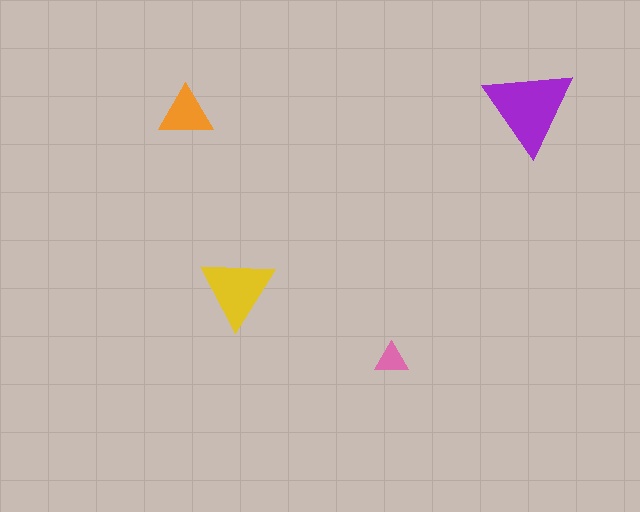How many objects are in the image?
There are 4 objects in the image.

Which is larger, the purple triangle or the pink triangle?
The purple one.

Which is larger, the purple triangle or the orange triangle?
The purple one.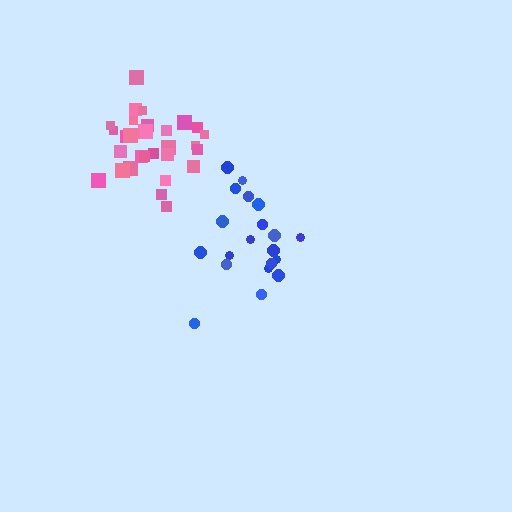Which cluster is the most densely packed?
Pink.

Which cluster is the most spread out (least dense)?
Blue.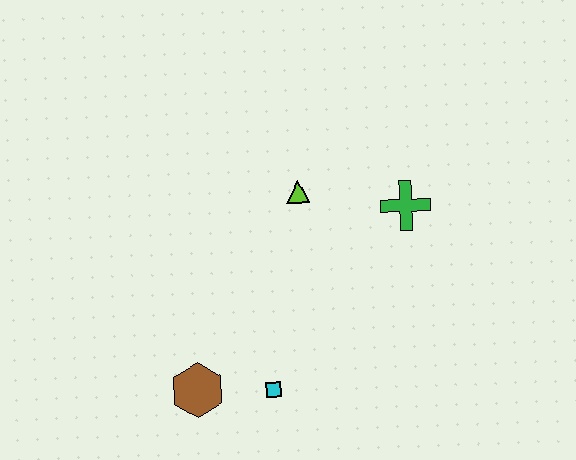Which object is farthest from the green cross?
The brown hexagon is farthest from the green cross.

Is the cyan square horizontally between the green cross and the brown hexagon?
Yes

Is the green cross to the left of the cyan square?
No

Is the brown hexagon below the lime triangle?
Yes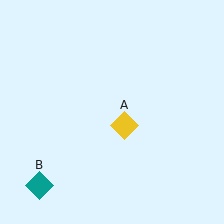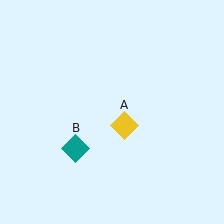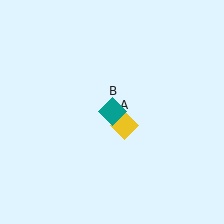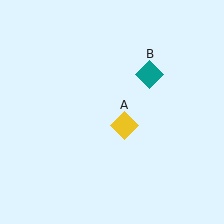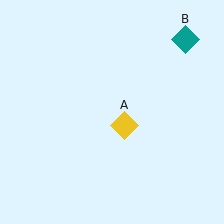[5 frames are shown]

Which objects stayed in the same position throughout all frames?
Yellow diamond (object A) remained stationary.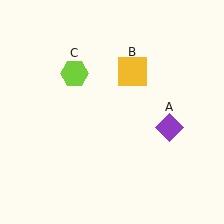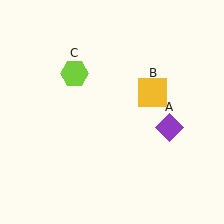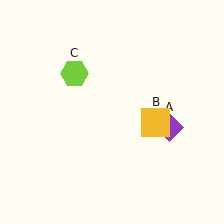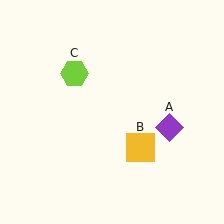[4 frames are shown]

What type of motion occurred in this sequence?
The yellow square (object B) rotated clockwise around the center of the scene.